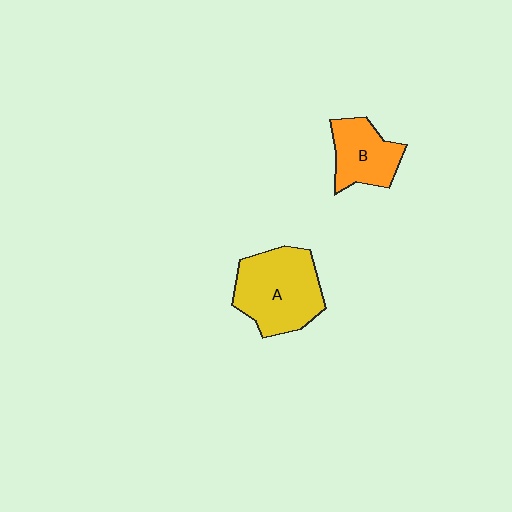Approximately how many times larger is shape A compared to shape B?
Approximately 1.6 times.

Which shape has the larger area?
Shape A (yellow).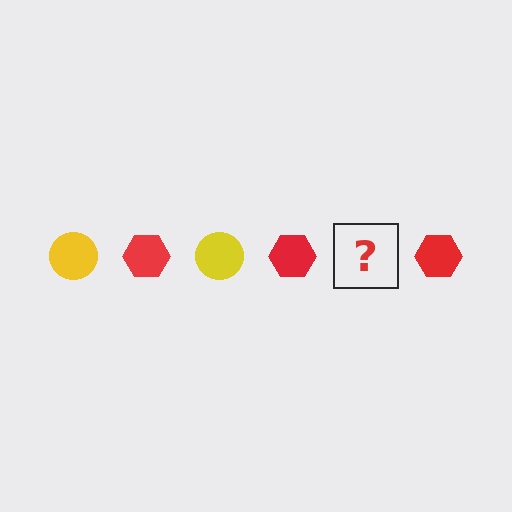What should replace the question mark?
The question mark should be replaced with a yellow circle.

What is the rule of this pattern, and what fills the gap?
The rule is that the pattern alternates between yellow circle and red hexagon. The gap should be filled with a yellow circle.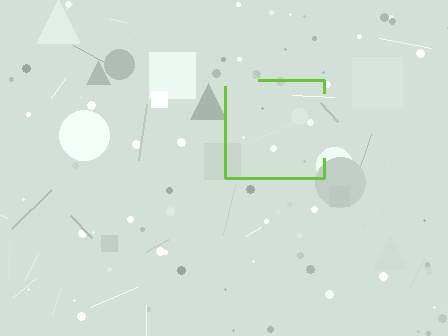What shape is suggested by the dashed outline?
The dashed outline suggests a square.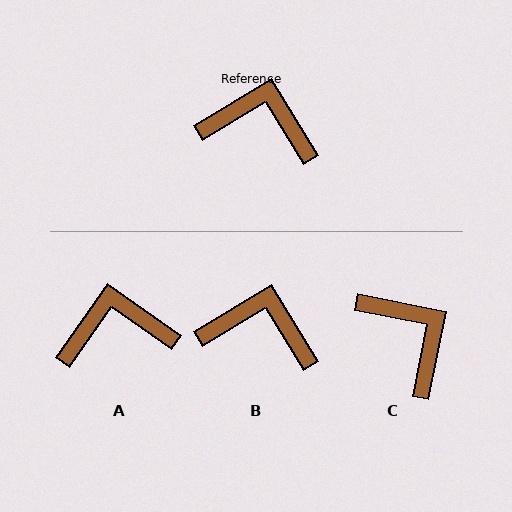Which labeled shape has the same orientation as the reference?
B.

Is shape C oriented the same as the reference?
No, it is off by about 42 degrees.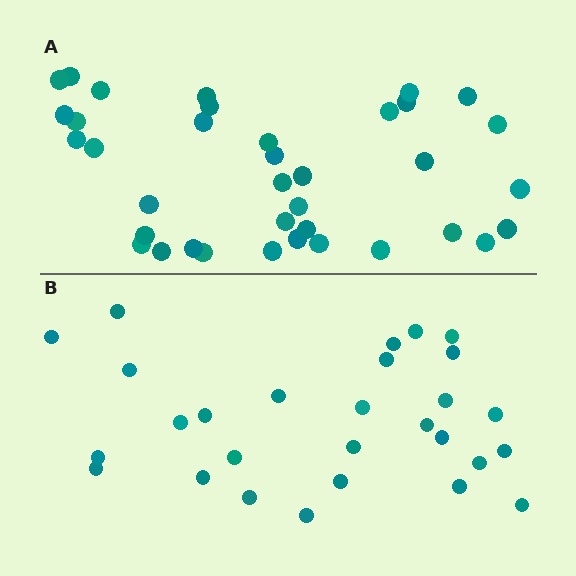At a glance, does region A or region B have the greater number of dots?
Region A (the top region) has more dots.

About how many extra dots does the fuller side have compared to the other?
Region A has roughly 8 or so more dots than region B.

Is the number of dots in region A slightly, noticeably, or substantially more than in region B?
Region A has noticeably more, but not dramatically so. The ratio is roughly 1.3 to 1.